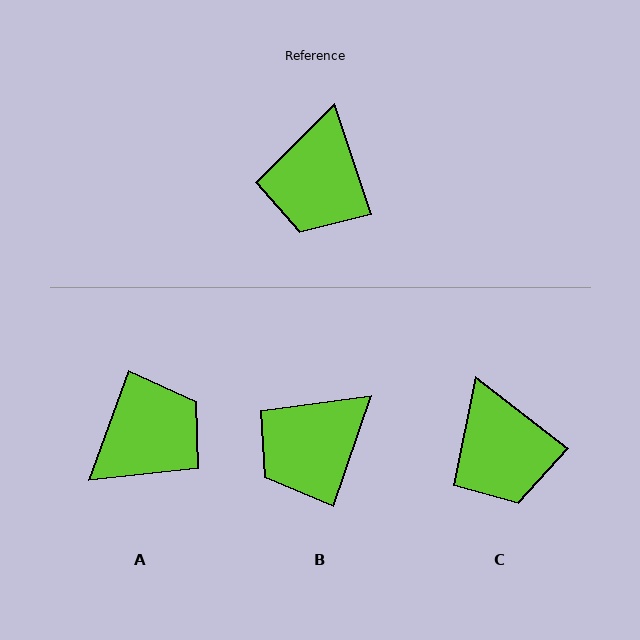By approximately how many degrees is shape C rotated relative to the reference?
Approximately 34 degrees counter-clockwise.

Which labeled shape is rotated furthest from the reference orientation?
A, about 141 degrees away.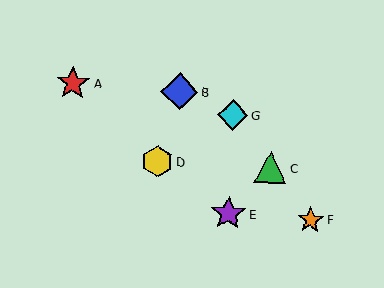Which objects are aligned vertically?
Objects E, G are aligned vertically.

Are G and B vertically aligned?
No, G is at x≈233 and B is at x≈179.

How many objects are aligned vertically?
2 objects (E, G) are aligned vertically.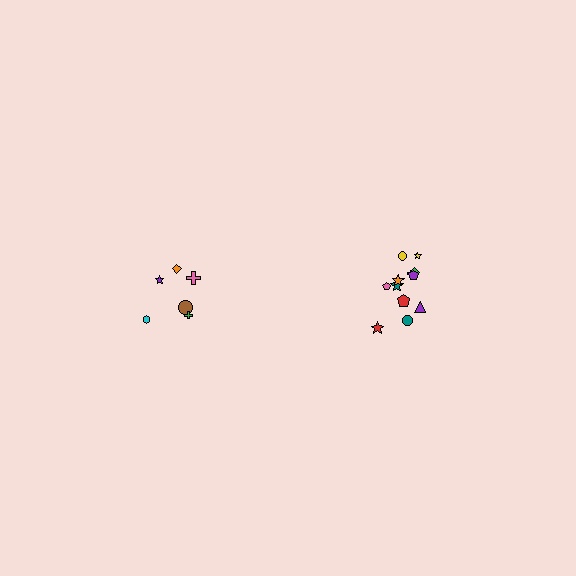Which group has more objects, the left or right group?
The right group.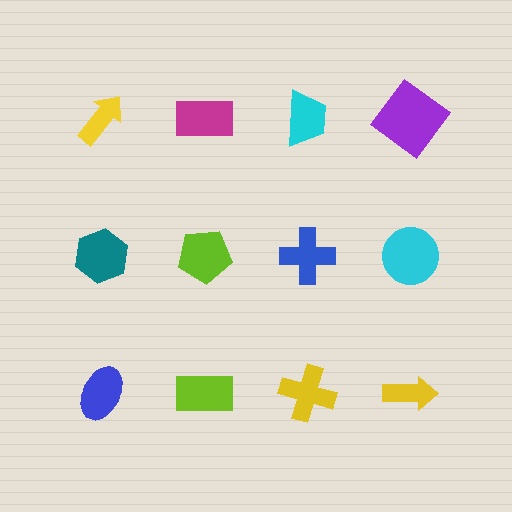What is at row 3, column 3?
A yellow cross.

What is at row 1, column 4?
A purple diamond.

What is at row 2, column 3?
A blue cross.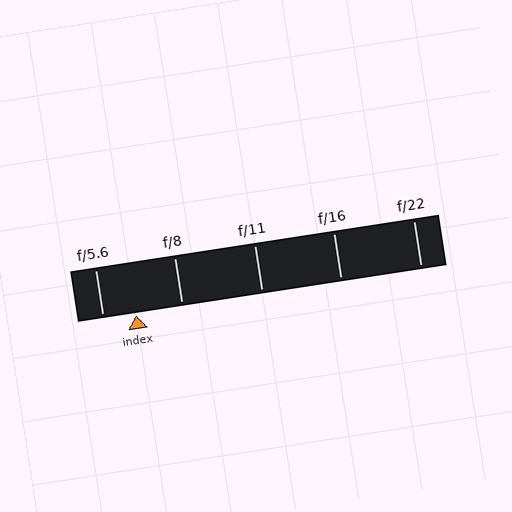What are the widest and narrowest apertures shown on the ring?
The widest aperture shown is f/5.6 and the narrowest is f/22.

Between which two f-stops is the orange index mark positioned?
The index mark is between f/5.6 and f/8.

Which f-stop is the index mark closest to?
The index mark is closest to f/5.6.